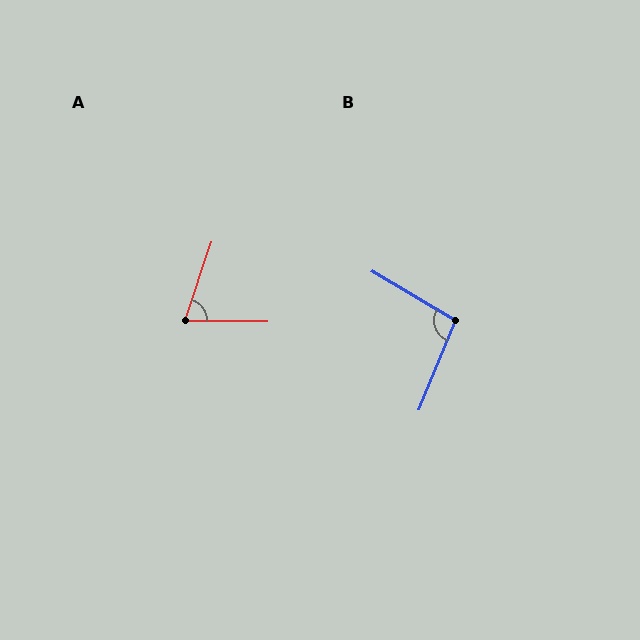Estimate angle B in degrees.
Approximately 99 degrees.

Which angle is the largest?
B, at approximately 99 degrees.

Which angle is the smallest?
A, at approximately 72 degrees.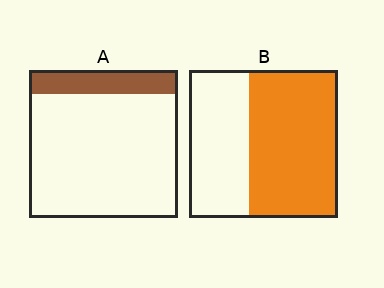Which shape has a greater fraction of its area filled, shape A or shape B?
Shape B.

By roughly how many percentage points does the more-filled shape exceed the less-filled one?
By roughly 45 percentage points (B over A).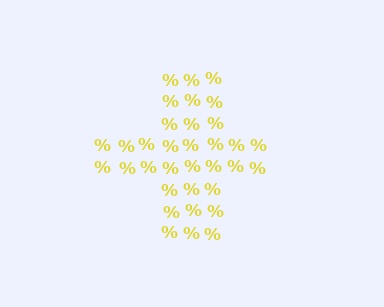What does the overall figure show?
The overall figure shows a cross.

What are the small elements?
The small elements are percent signs.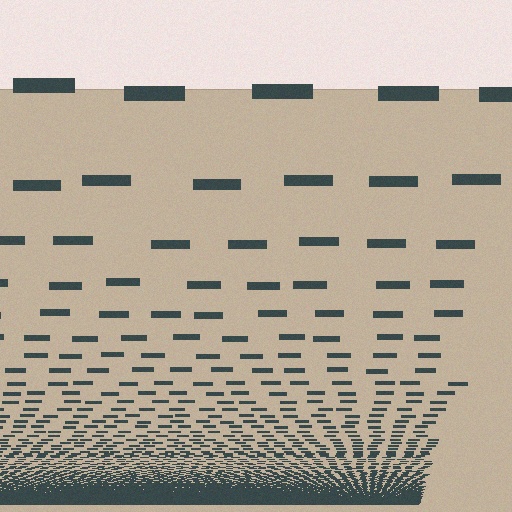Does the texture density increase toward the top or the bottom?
Density increases toward the bottom.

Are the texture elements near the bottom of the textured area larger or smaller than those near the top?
Smaller. The gradient is inverted — elements near the bottom are smaller and denser.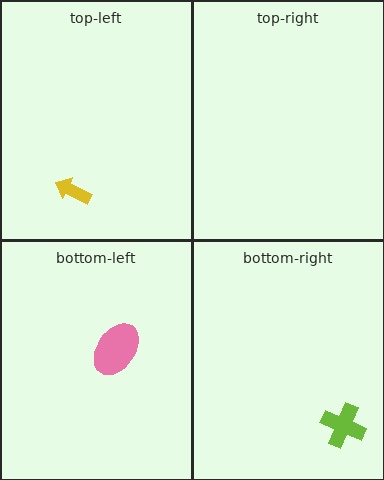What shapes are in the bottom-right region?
The lime cross.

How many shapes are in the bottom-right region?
1.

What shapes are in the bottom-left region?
The pink ellipse.